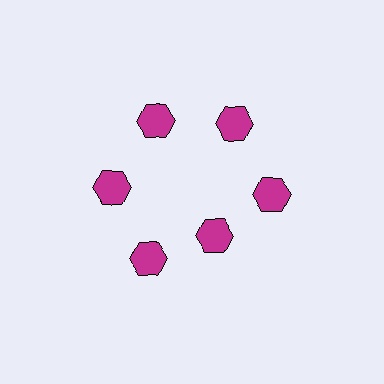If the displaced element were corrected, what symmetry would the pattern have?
It would have 6-fold rotational symmetry — the pattern would map onto itself every 60 degrees.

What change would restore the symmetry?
The symmetry would be restored by moving it outward, back onto the ring so that all 6 hexagons sit at equal angles and equal distance from the center.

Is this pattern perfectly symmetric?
No. The 6 magenta hexagons are arranged in a ring, but one element near the 5 o'clock position is pulled inward toward the center, breaking the 6-fold rotational symmetry.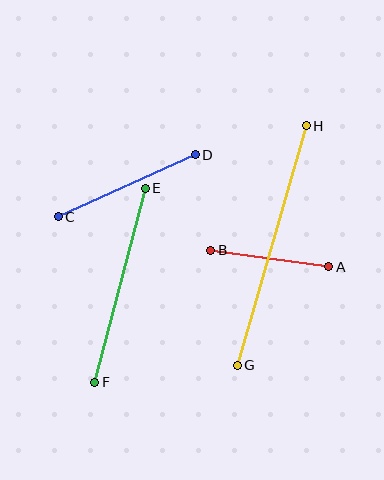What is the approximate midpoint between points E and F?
The midpoint is at approximately (120, 285) pixels.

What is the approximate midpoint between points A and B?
The midpoint is at approximately (270, 258) pixels.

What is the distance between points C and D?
The distance is approximately 151 pixels.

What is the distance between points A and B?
The distance is approximately 119 pixels.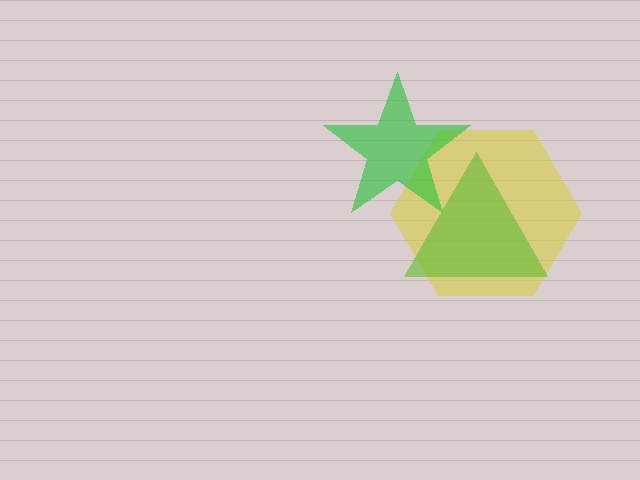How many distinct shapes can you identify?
There are 3 distinct shapes: a yellow hexagon, a lime triangle, a green star.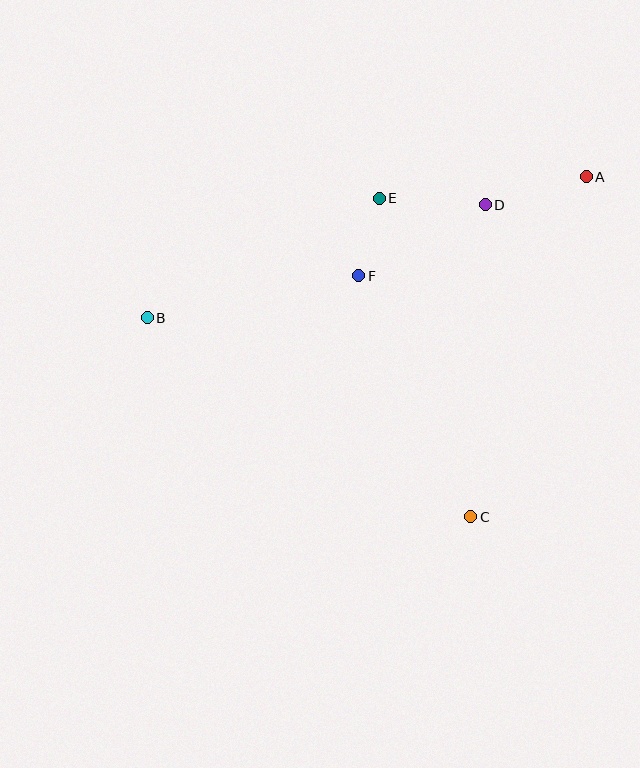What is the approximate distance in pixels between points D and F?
The distance between D and F is approximately 145 pixels.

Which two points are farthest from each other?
Points A and B are farthest from each other.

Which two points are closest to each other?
Points E and F are closest to each other.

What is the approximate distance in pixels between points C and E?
The distance between C and E is approximately 332 pixels.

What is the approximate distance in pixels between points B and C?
The distance between B and C is approximately 380 pixels.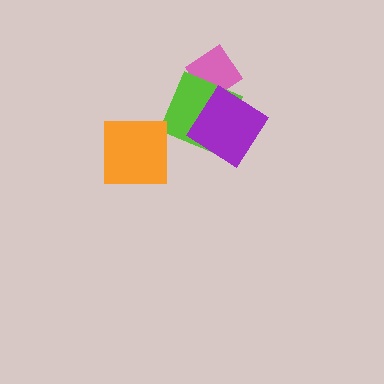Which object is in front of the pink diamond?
The lime diamond is in front of the pink diamond.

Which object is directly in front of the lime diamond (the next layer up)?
The purple diamond is directly in front of the lime diamond.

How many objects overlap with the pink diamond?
1 object overlaps with the pink diamond.